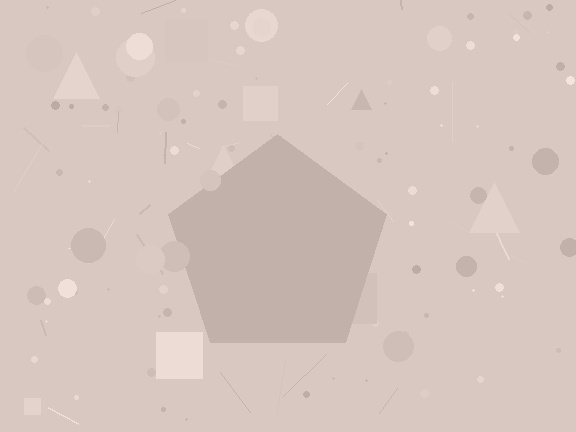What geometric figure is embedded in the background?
A pentagon is embedded in the background.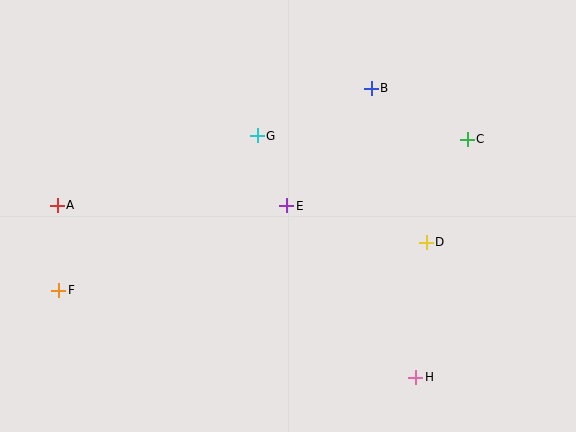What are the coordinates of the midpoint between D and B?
The midpoint between D and B is at (399, 165).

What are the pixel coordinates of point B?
Point B is at (371, 88).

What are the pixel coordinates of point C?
Point C is at (467, 139).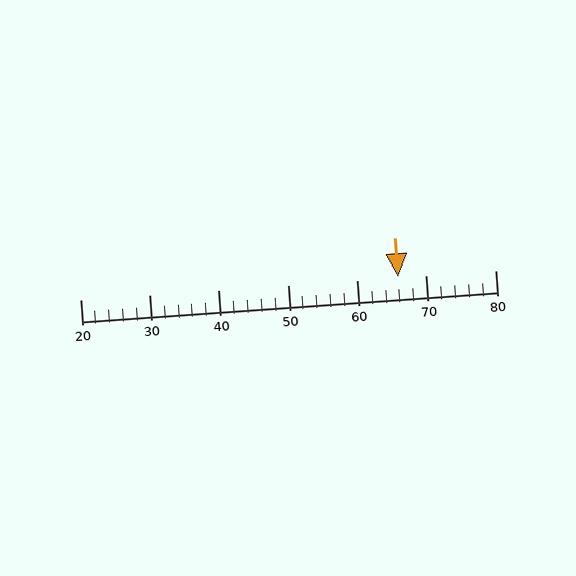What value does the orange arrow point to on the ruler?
The orange arrow points to approximately 66.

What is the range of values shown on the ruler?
The ruler shows values from 20 to 80.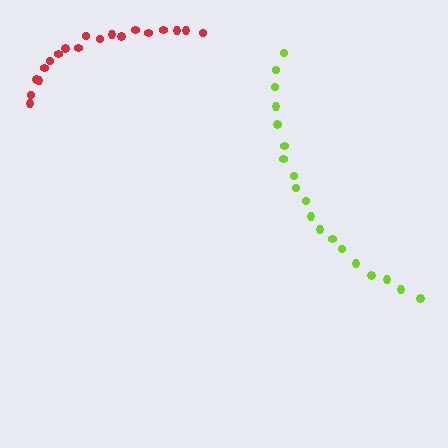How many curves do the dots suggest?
There are 2 distinct paths.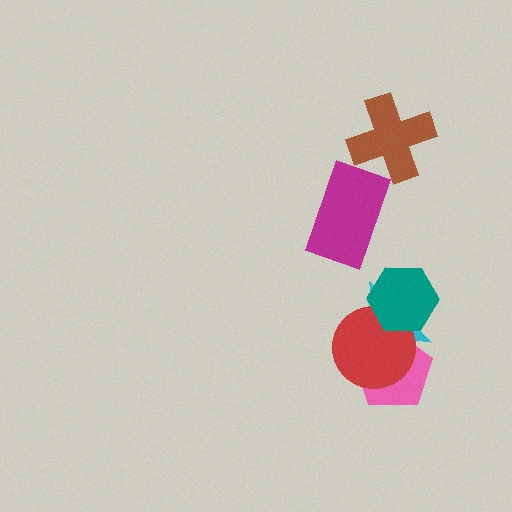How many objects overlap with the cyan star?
3 objects overlap with the cyan star.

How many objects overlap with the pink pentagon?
2 objects overlap with the pink pentagon.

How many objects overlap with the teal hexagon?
2 objects overlap with the teal hexagon.